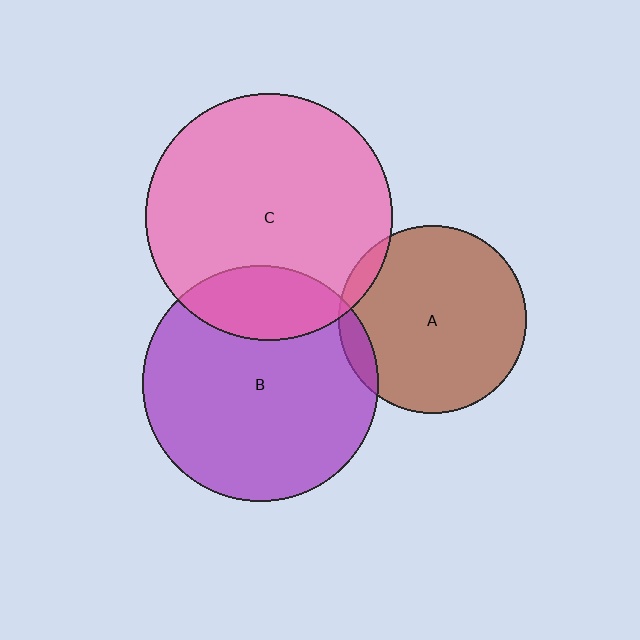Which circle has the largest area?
Circle C (pink).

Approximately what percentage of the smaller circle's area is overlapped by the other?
Approximately 5%.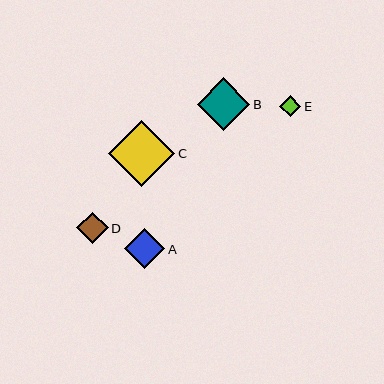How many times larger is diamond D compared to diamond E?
Diamond D is approximately 1.5 times the size of diamond E.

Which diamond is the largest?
Diamond C is the largest with a size of approximately 66 pixels.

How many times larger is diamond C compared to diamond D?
Diamond C is approximately 2.1 times the size of diamond D.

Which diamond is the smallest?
Diamond E is the smallest with a size of approximately 21 pixels.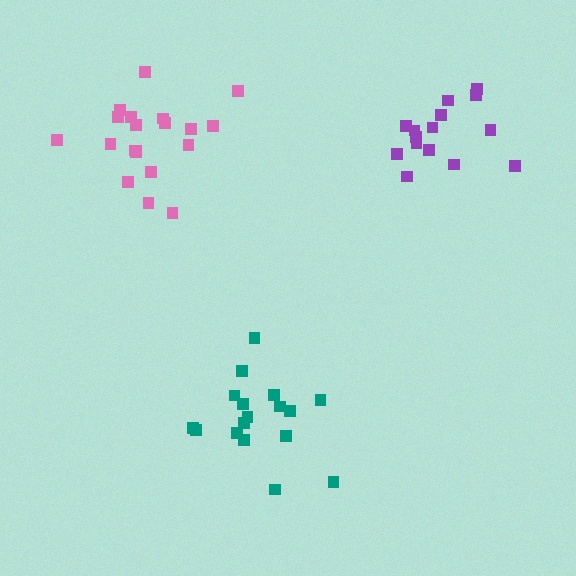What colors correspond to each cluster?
The clusters are colored: pink, teal, purple.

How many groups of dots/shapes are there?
There are 3 groups.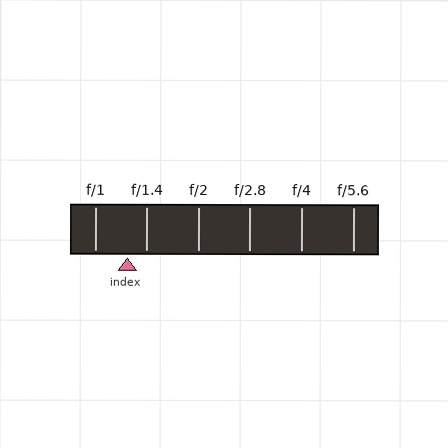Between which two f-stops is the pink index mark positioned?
The index mark is between f/1 and f/1.4.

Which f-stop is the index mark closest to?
The index mark is closest to f/1.4.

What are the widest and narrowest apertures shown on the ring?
The widest aperture shown is f/1 and the narrowest is f/5.6.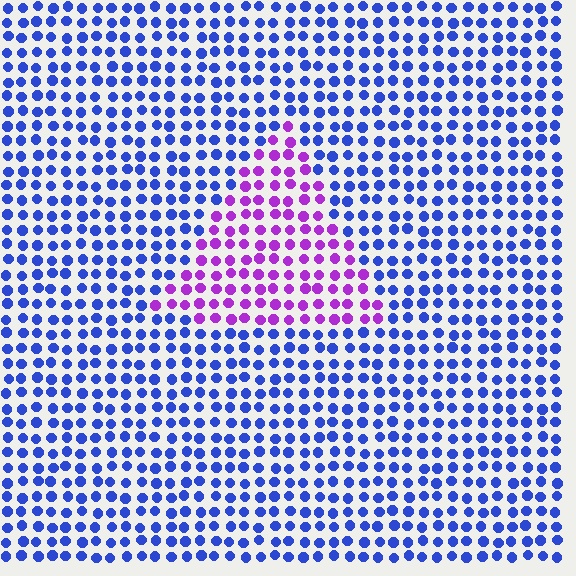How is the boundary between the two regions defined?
The boundary is defined purely by a slight shift in hue (about 57 degrees). Spacing, size, and orientation are identical on both sides.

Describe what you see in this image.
The image is filled with small blue elements in a uniform arrangement. A triangle-shaped region is visible where the elements are tinted to a slightly different hue, forming a subtle color boundary.